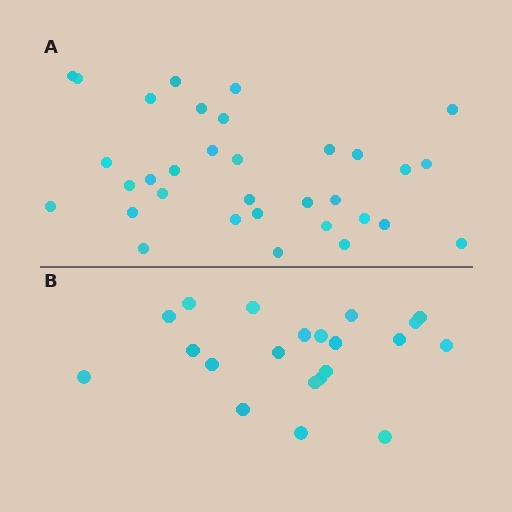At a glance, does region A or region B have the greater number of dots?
Region A (the top region) has more dots.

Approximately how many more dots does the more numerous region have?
Region A has roughly 12 or so more dots than region B.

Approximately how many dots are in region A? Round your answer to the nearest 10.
About 30 dots. (The exact count is 33, which rounds to 30.)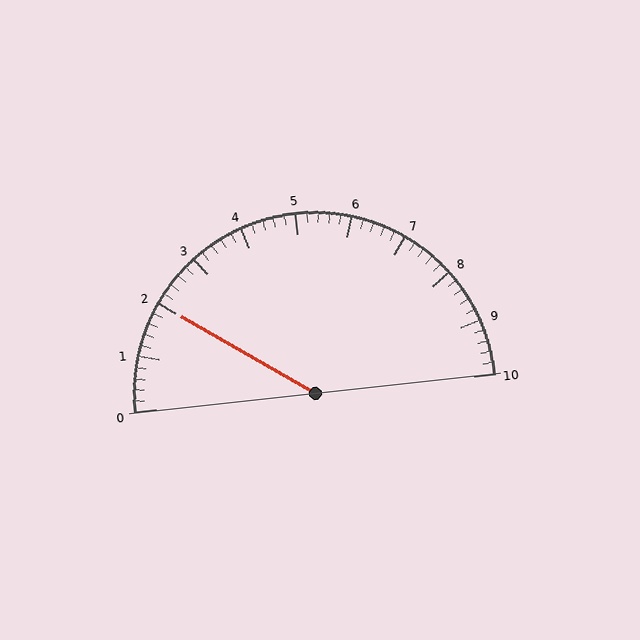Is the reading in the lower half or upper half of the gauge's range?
The reading is in the lower half of the range (0 to 10).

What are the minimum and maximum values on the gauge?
The gauge ranges from 0 to 10.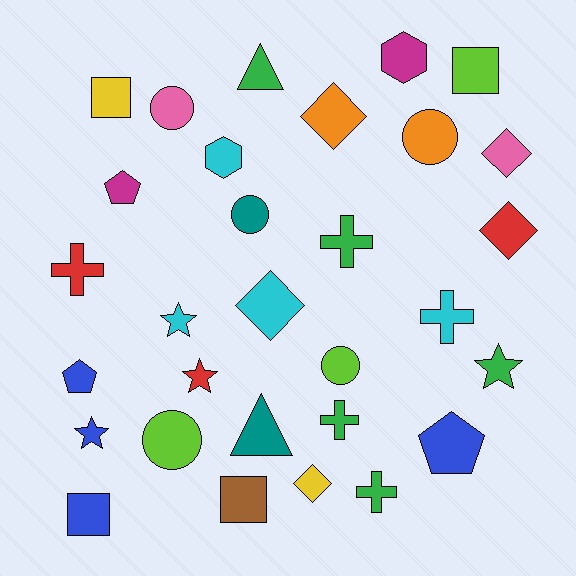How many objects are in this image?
There are 30 objects.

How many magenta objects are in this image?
There are 2 magenta objects.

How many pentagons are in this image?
There are 3 pentagons.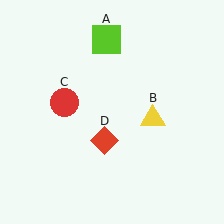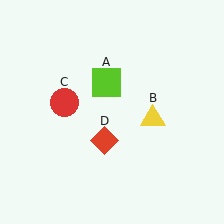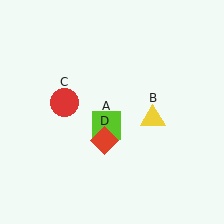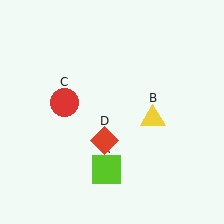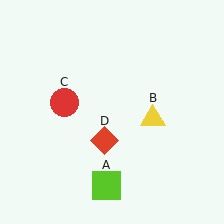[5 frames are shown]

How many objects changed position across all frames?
1 object changed position: lime square (object A).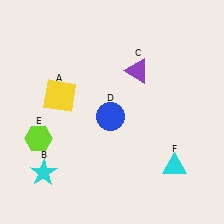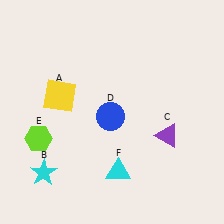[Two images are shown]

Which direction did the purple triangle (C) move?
The purple triangle (C) moved down.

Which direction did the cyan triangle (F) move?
The cyan triangle (F) moved left.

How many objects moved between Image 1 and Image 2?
2 objects moved between the two images.